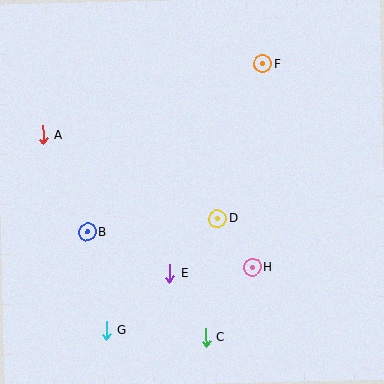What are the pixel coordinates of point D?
Point D is at (217, 219).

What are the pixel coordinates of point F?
Point F is at (263, 64).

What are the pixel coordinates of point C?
Point C is at (205, 337).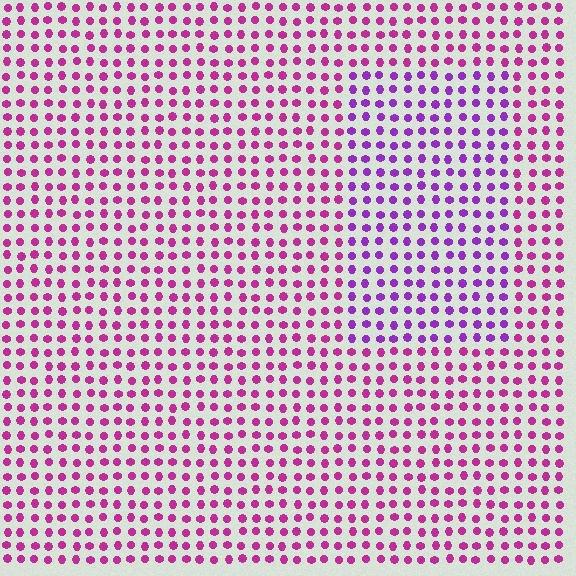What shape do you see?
I see a rectangle.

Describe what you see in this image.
The image is filled with small magenta elements in a uniform arrangement. A rectangle-shaped region is visible where the elements are tinted to a slightly different hue, forming a subtle color boundary.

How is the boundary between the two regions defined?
The boundary is defined purely by a slight shift in hue (about 33 degrees). Spacing, size, and orientation are identical on both sides.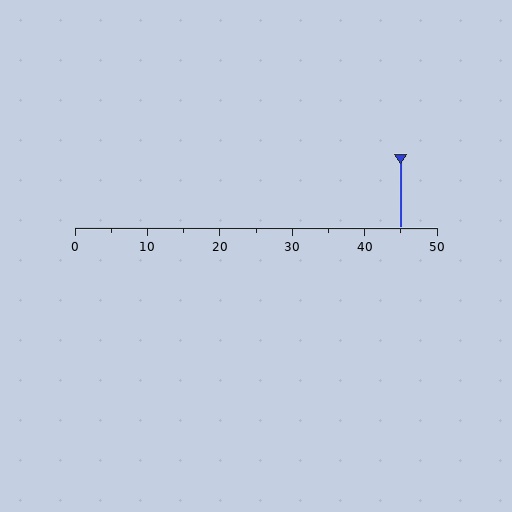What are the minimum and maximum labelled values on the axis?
The axis runs from 0 to 50.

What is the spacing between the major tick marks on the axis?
The major ticks are spaced 10 apart.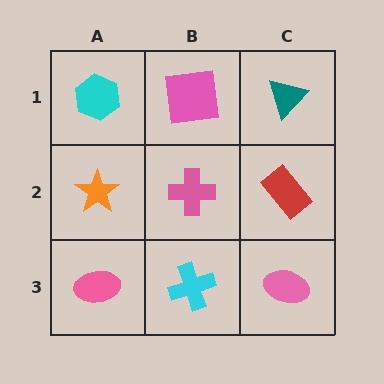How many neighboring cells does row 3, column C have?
2.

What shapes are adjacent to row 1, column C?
A red rectangle (row 2, column C), a pink square (row 1, column B).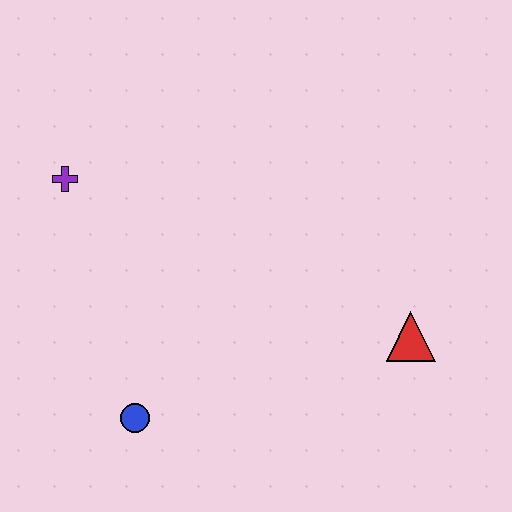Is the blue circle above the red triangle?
No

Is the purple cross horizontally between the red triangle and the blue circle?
No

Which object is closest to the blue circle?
The purple cross is closest to the blue circle.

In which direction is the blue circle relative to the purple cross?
The blue circle is below the purple cross.